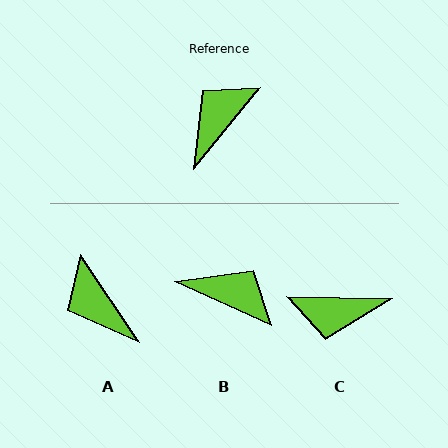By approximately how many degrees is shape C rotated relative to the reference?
Approximately 128 degrees counter-clockwise.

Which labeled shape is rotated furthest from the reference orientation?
C, about 128 degrees away.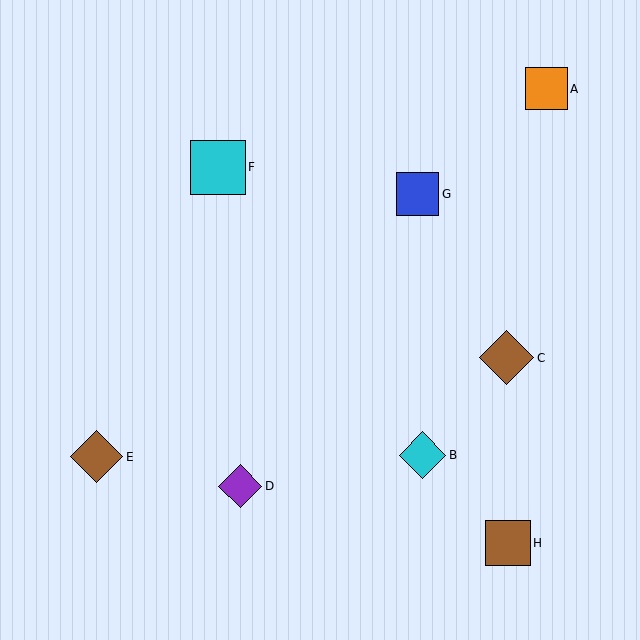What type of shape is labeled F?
Shape F is a cyan square.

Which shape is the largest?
The cyan square (labeled F) is the largest.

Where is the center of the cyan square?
The center of the cyan square is at (218, 167).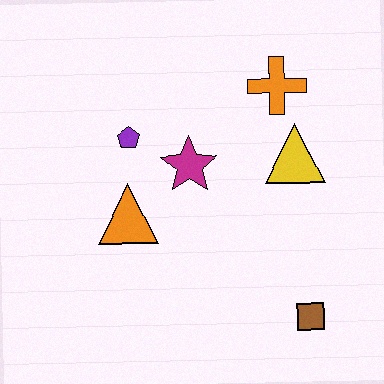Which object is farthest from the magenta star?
The brown square is farthest from the magenta star.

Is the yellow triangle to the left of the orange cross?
No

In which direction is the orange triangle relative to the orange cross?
The orange triangle is to the left of the orange cross.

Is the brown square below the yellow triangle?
Yes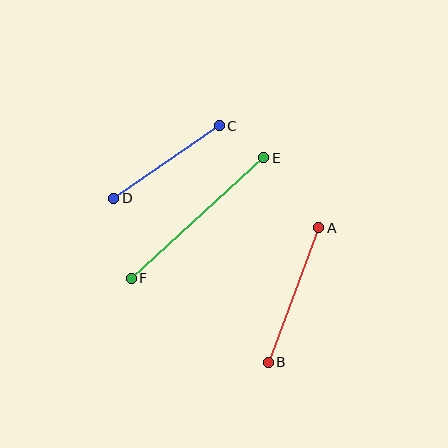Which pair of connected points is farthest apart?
Points E and F are farthest apart.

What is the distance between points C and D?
The distance is approximately 128 pixels.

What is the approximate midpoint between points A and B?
The midpoint is at approximately (293, 295) pixels.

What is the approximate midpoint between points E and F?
The midpoint is at approximately (197, 218) pixels.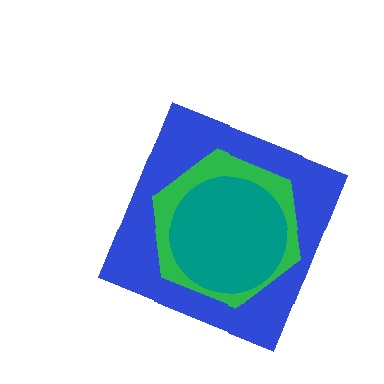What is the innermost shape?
The teal circle.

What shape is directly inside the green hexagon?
The teal circle.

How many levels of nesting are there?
3.